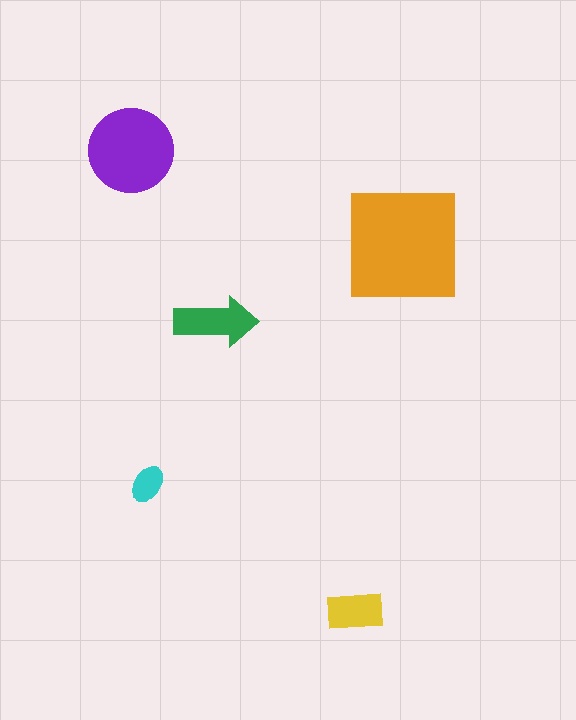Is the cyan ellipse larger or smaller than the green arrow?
Smaller.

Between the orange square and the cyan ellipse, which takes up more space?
The orange square.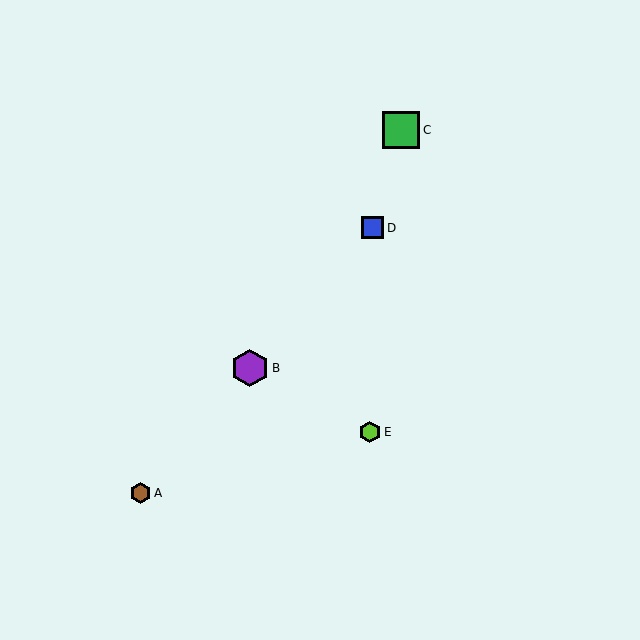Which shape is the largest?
The purple hexagon (labeled B) is the largest.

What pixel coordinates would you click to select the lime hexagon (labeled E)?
Click at (370, 432) to select the lime hexagon E.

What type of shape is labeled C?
Shape C is a green square.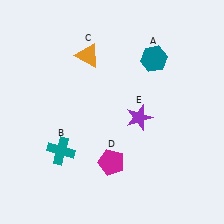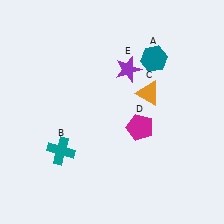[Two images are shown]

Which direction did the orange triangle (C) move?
The orange triangle (C) moved right.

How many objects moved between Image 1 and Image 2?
3 objects moved between the two images.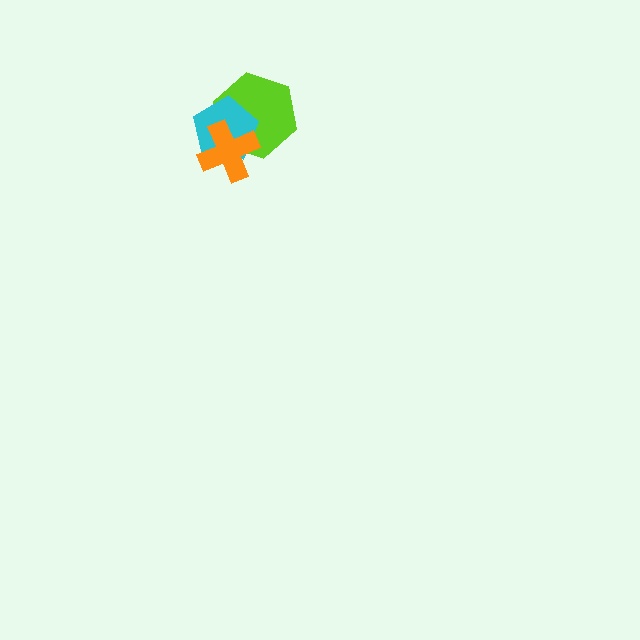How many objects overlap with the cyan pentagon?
2 objects overlap with the cyan pentagon.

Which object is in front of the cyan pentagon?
The orange cross is in front of the cyan pentagon.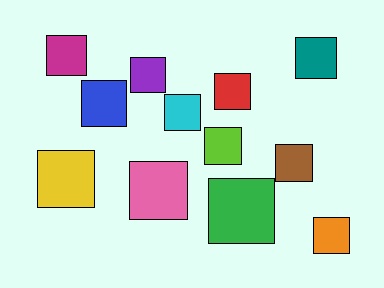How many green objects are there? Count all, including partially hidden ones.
There is 1 green object.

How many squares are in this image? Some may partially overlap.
There are 12 squares.